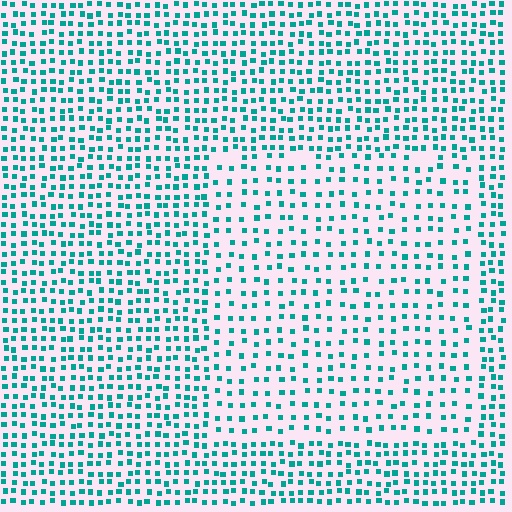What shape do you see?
I see a rectangle.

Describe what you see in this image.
The image contains small teal elements arranged at two different densities. A rectangle-shaped region is visible where the elements are less densely packed than the surrounding area.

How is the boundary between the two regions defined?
The boundary is defined by a change in element density (approximately 1.7x ratio). All elements are the same color, size, and shape.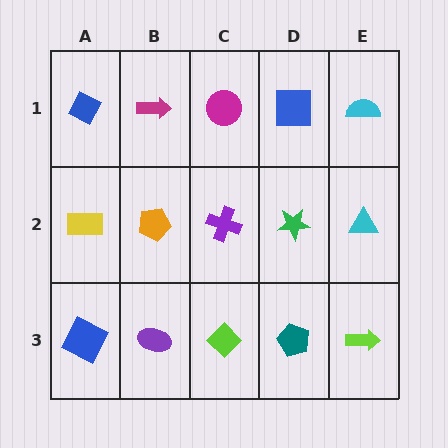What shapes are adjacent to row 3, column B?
An orange pentagon (row 2, column B), a blue square (row 3, column A), a lime diamond (row 3, column C).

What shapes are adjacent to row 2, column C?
A magenta circle (row 1, column C), a lime diamond (row 3, column C), an orange pentagon (row 2, column B), a green star (row 2, column D).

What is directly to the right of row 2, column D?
A cyan triangle.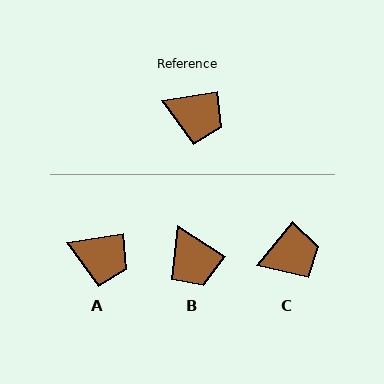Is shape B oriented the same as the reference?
No, it is off by about 42 degrees.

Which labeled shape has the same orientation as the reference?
A.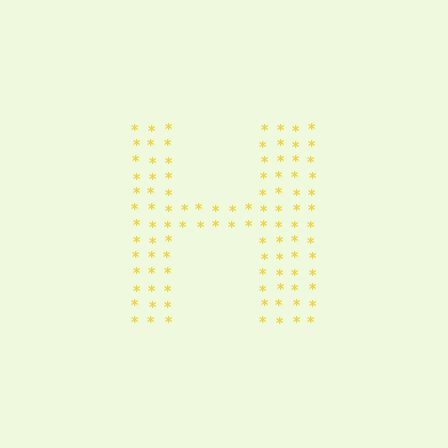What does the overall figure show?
The overall figure shows the letter H.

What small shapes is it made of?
It is made of small asterisks.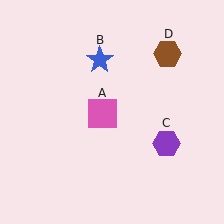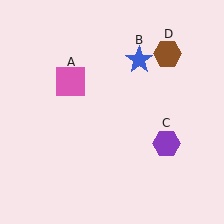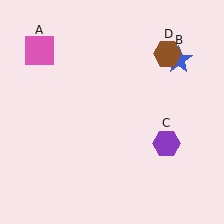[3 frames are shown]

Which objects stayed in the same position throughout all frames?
Purple hexagon (object C) and brown hexagon (object D) remained stationary.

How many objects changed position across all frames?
2 objects changed position: pink square (object A), blue star (object B).